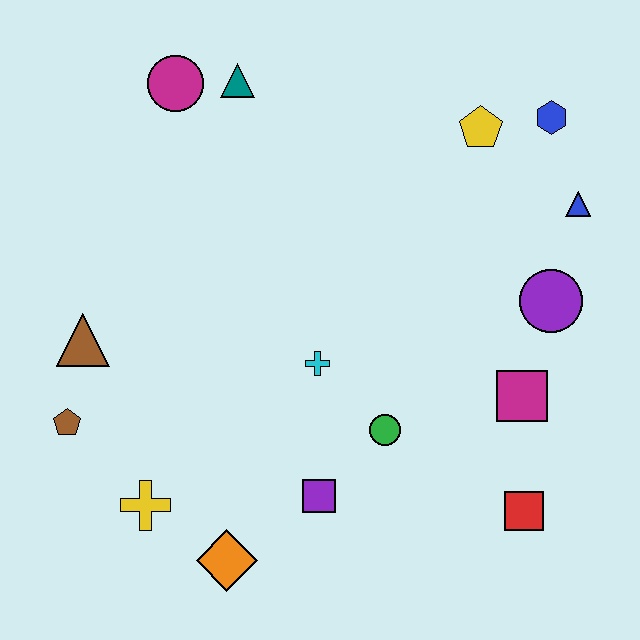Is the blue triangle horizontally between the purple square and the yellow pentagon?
No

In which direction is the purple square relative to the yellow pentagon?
The purple square is below the yellow pentagon.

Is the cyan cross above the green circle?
Yes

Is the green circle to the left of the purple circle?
Yes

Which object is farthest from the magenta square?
The magenta circle is farthest from the magenta square.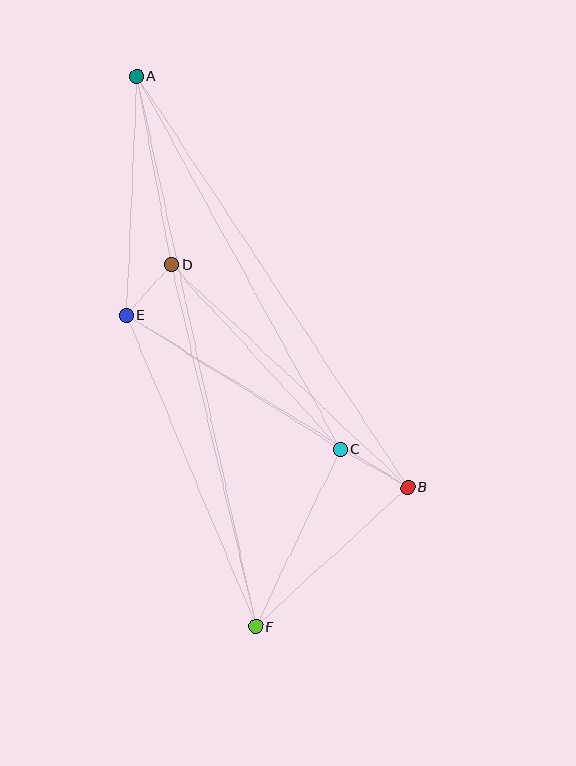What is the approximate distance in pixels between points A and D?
The distance between A and D is approximately 192 pixels.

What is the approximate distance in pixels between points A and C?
The distance between A and C is approximately 425 pixels.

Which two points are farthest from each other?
Points A and F are farthest from each other.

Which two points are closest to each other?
Points D and E are closest to each other.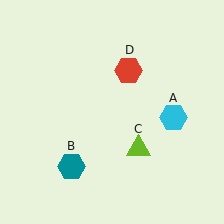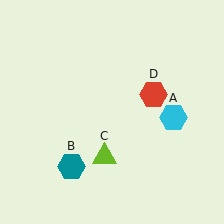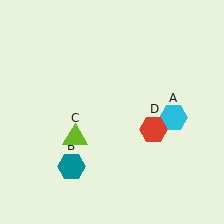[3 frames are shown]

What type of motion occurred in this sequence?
The lime triangle (object C), red hexagon (object D) rotated clockwise around the center of the scene.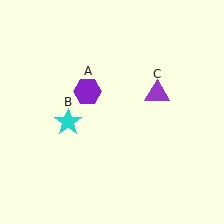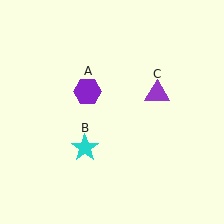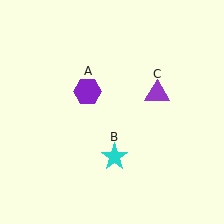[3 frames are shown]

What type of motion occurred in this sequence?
The cyan star (object B) rotated counterclockwise around the center of the scene.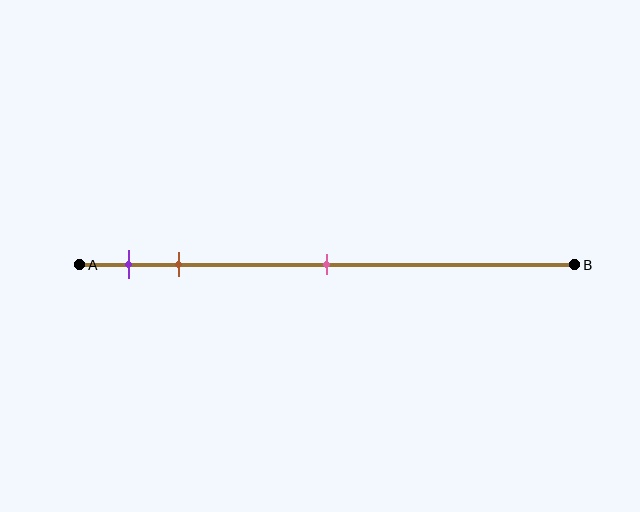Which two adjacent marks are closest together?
The purple and brown marks are the closest adjacent pair.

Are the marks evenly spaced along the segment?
No, the marks are not evenly spaced.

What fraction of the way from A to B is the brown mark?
The brown mark is approximately 20% (0.2) of the way from A to B.